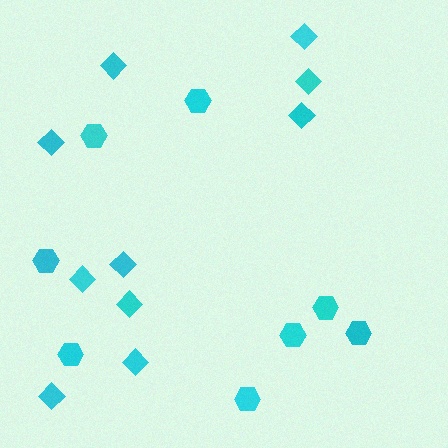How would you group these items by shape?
There are 2 groups: one group of diamonds (10) and one group of hexagons (8).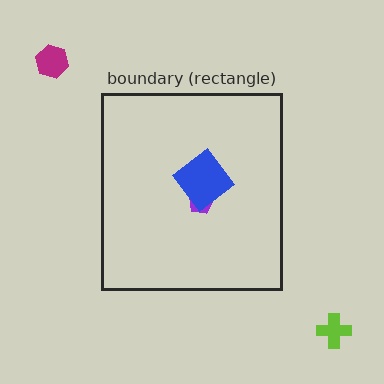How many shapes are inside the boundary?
2 inside, 2 outside.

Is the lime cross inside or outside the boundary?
Outside.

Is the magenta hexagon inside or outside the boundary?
Outside.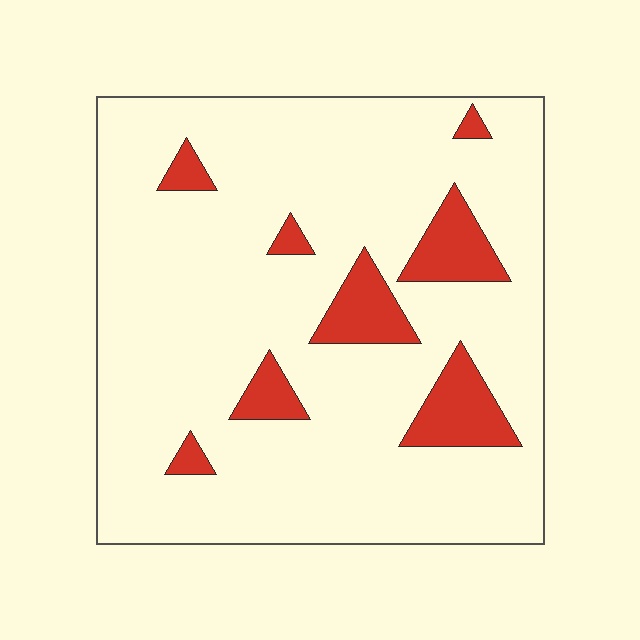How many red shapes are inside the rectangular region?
8.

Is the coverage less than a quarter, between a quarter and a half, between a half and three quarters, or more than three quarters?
Less than a quarter.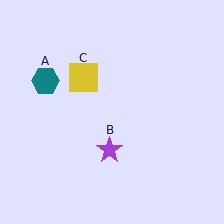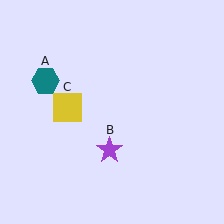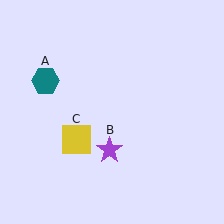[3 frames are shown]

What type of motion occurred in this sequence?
The yellow square (object C) rotated counterclockwise around the center of the scene.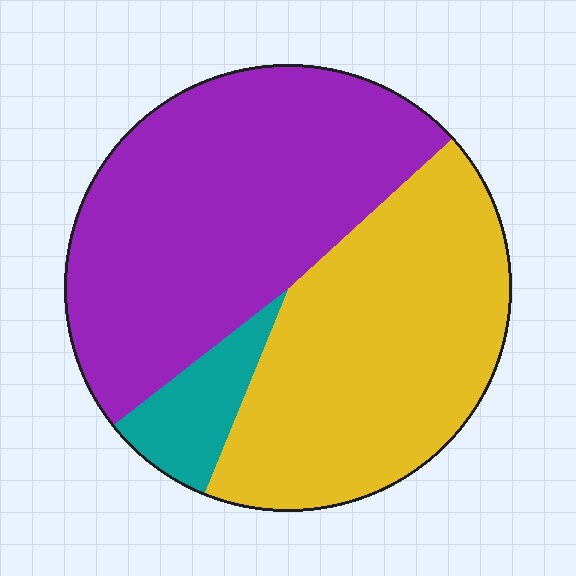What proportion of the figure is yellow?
Yellow covers about 45% of the figure.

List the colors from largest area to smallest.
From largest to smallest: purple, yellow, teal.